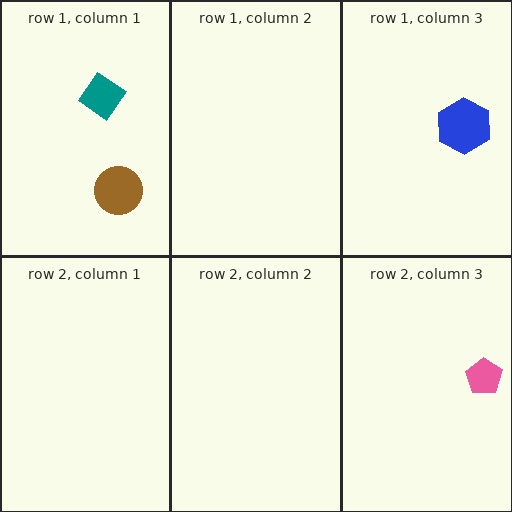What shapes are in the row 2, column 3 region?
The pink pentagon.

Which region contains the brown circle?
The row 1, column 1 region.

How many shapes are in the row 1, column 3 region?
1.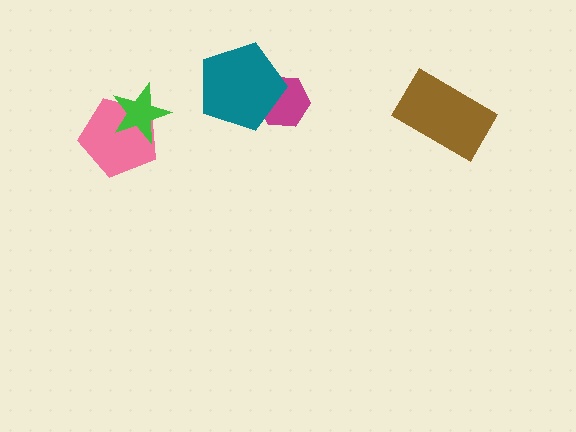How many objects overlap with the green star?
1 object overlaps with the green star.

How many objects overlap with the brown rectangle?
0 objects overlap with the brown rectangle.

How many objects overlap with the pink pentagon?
1 object overlaps with the pink pentagon.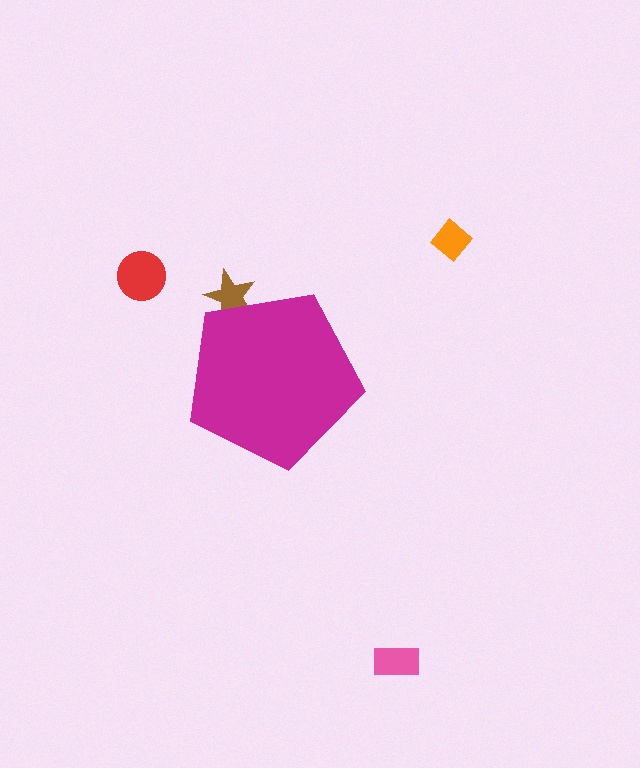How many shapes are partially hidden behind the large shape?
1 shape is partially hidden.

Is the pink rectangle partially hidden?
No, the pink rectangle is fully visible.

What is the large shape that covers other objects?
A magenta pentagon.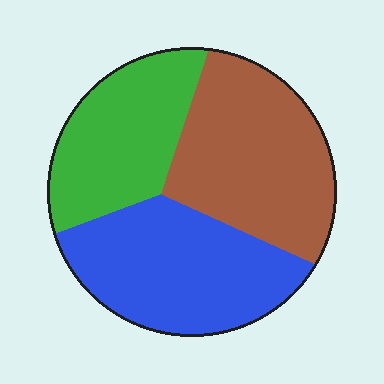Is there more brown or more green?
Brown.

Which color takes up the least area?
Green, at roughly 30%.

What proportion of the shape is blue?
Blue takes up about three eighths (3/8) of the shape.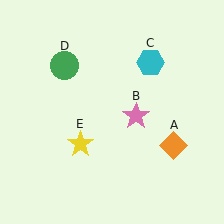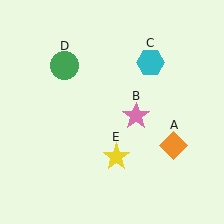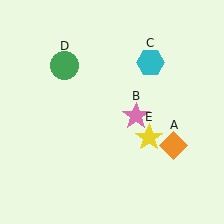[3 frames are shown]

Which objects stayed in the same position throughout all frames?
Orange diamond (object A) and pink star (object B) and cyan hexagon (object C) and green circle (object D) remained stationary.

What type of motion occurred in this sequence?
The yellow star (object E) rotated counterclockwise around the center of the scene.